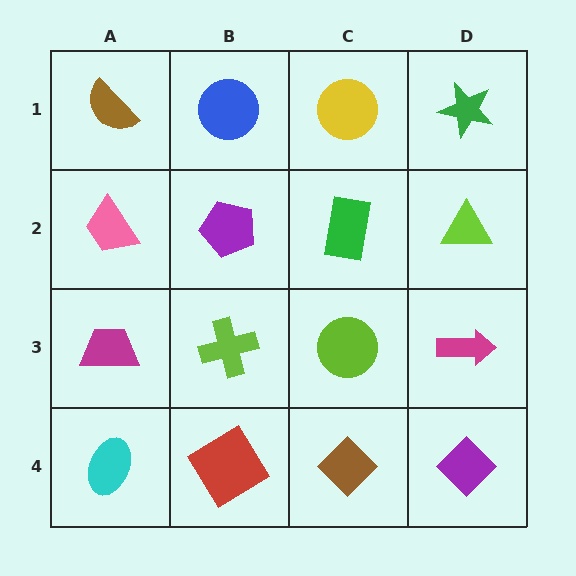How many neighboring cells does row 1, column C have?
3.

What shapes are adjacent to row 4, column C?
A lime circle (row 3, column C), a red diamond (row 4, column B), a purple diamond (row 4, column D).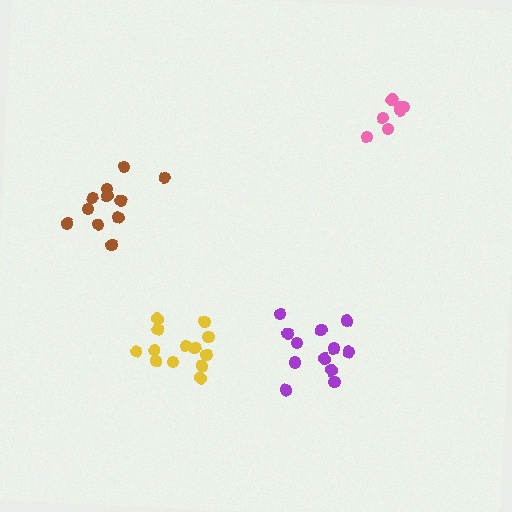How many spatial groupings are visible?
There are 4 spatial groupings.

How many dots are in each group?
Group 1: 12 dots, Group 2: 7 dots, Group 3: 13 dots, Group 4: 11 dots (43 total).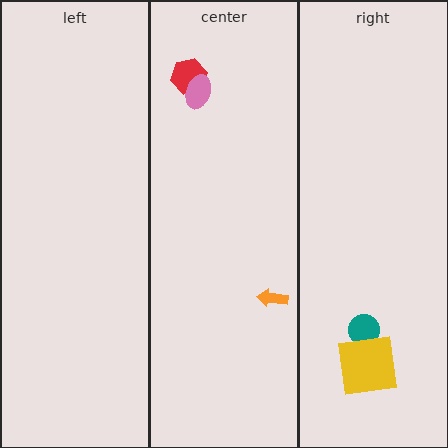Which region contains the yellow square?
The right region.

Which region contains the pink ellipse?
The center region.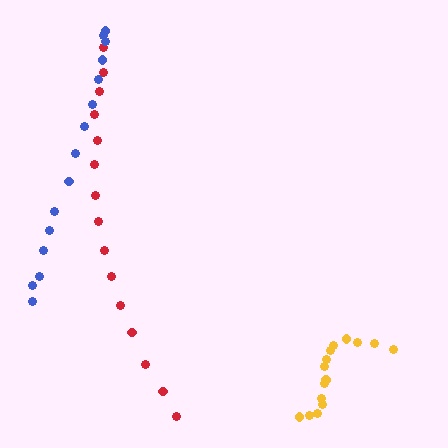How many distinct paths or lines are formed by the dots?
There are 3 distinct paths.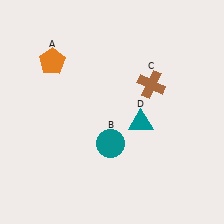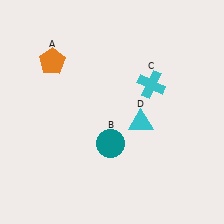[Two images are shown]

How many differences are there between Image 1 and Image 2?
There are 2 differences between the two images.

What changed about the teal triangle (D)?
In Image 1, D is teal. In Image 2, it changed to cyan.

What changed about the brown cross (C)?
In Image 1, C is brown. In Image 2, it changed to cyan.